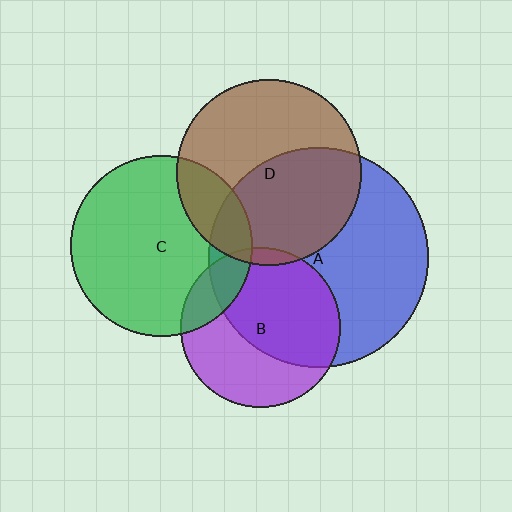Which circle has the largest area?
Circle A (blue).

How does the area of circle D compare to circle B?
Approximately 1.3 times.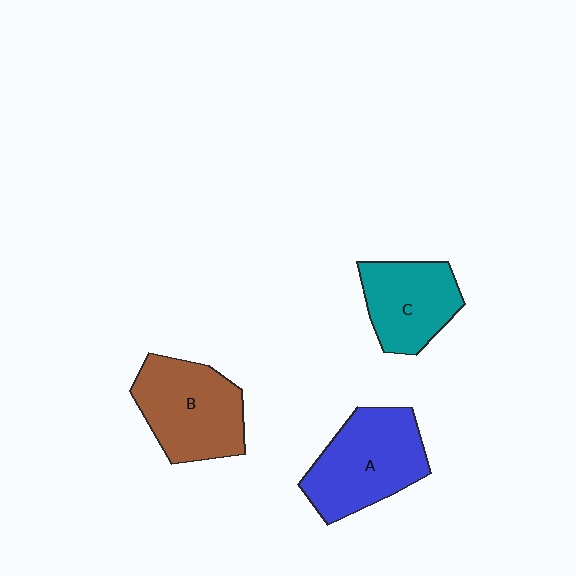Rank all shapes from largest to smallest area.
From largest to smallest: A (blue), B (brown), C (teal).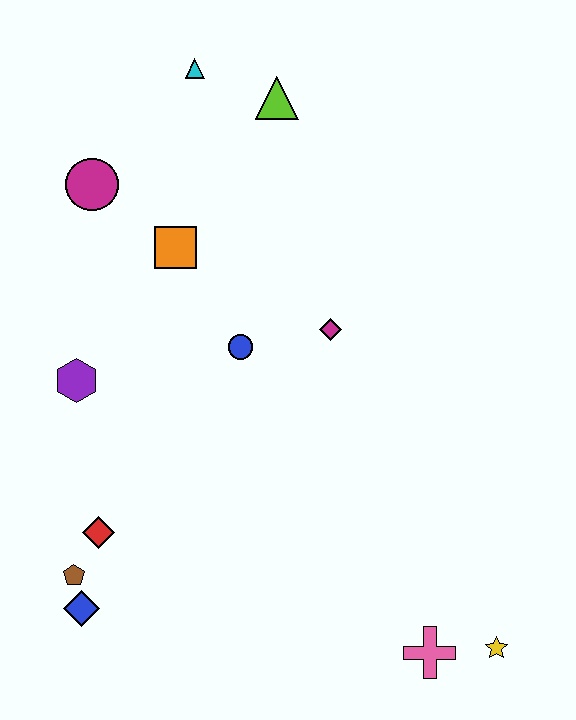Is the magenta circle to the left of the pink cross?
Yes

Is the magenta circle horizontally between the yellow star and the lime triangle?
No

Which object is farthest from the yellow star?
The cyan triangle is farthest from the yellow star.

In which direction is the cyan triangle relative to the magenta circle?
The cyan triangle is above the magenta circle.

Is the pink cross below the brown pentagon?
Yes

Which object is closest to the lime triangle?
The cyan triangle is closest to the lime triangle.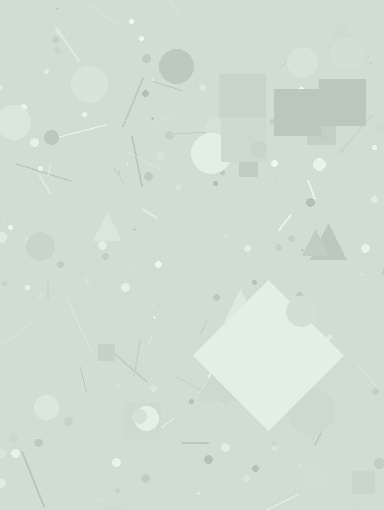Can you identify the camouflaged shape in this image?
The camouflaged shape is a diamond.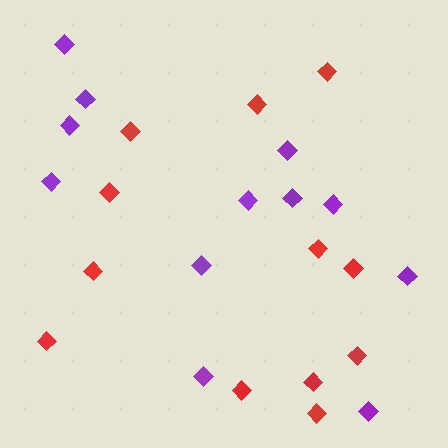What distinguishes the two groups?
There are 2 groups: one group of red diamonds (12) and one group of purple diamonds (12).